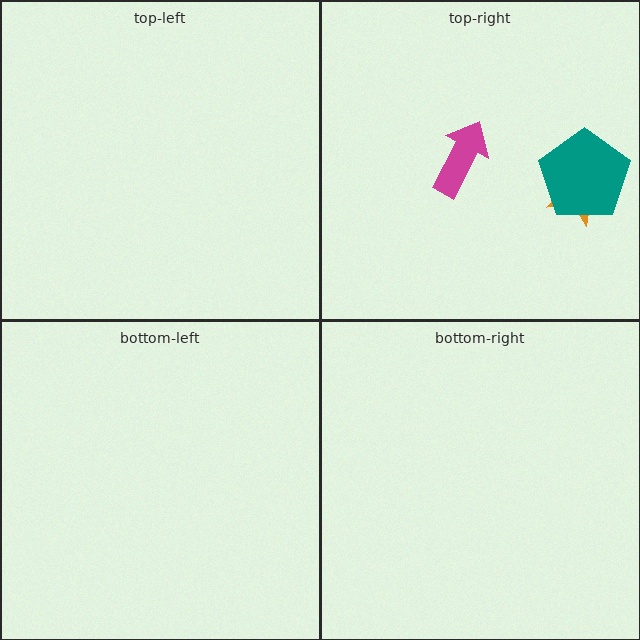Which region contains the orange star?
The top-right region.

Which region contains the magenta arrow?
The top-right region.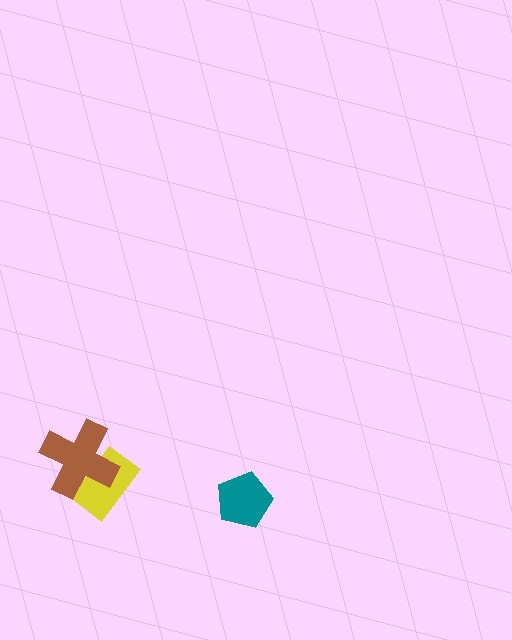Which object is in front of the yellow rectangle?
The brown cross is in front of the yellow rectangle.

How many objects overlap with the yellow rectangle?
1 object overlaps with the yellow rectangle.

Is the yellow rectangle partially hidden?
Yes, it is partially covered by another shape.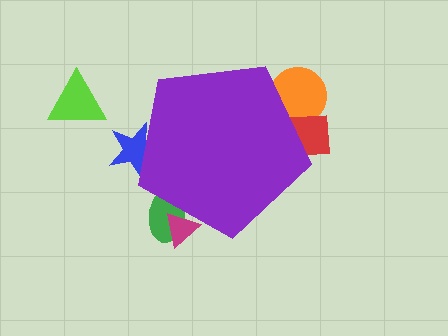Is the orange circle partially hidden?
Yes, the orange circle is partially hidden behind the purple pentagon.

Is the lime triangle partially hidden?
No, the lime triangle is fully visible.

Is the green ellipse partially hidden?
Yes, the green ellipse is partially hidden behind the purple pentagon.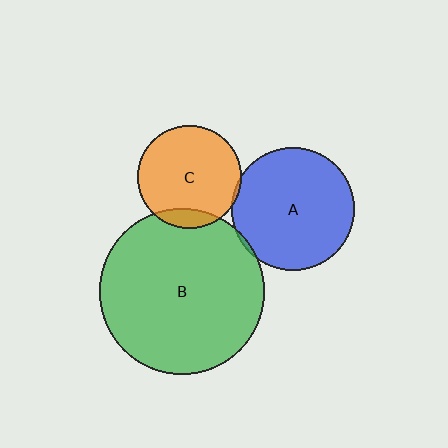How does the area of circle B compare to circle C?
Approximately 2.6 times.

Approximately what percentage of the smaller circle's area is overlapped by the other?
Approximately 5%.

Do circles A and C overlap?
Yes.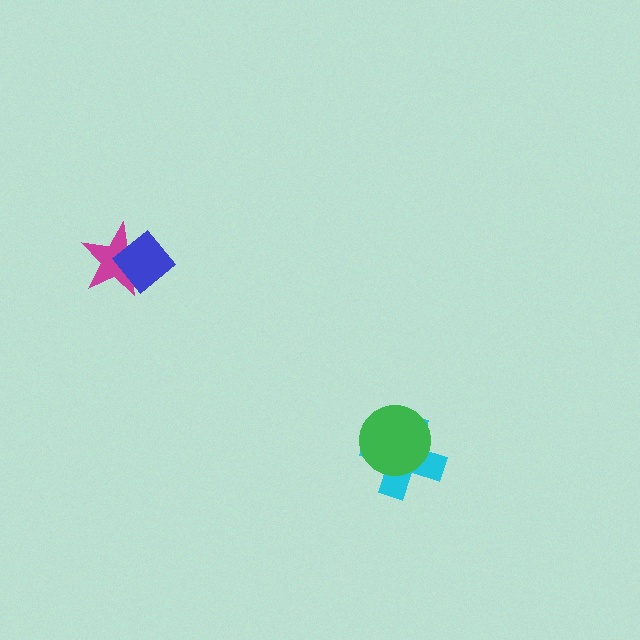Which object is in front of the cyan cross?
The green circle is in front of the cyan cross.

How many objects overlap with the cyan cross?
1 object overlaps with the cyan cross.